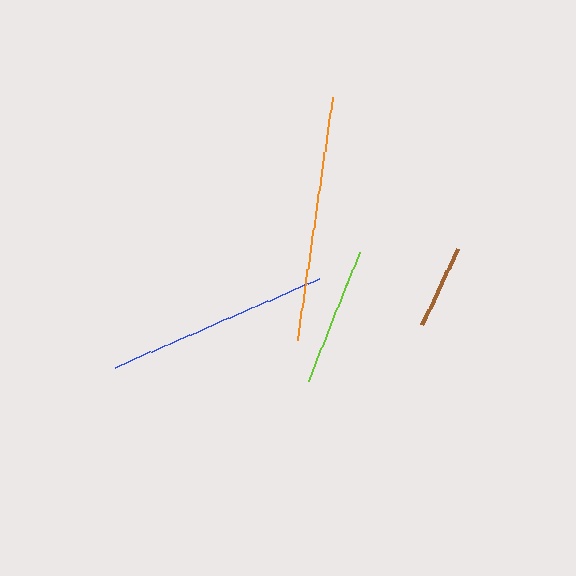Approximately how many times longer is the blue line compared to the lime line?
The blue line is approximately 1.6 times the length of the lime line.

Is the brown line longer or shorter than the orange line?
The orange line is longer than the brown line.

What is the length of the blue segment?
The blue segment is approximately 223 pixels long.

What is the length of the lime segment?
The lime segment is approximately 139 pixels long.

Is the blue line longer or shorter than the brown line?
The blue line is longer than the brown line.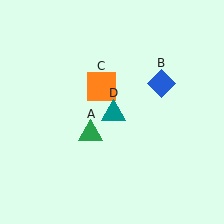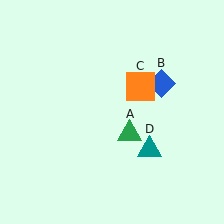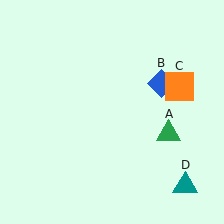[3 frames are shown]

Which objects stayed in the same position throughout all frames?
Blue diamond (object B) remained stationary.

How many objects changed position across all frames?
3 objects changed position: green triangle (object A), orange square (object C), teal triangle (object D).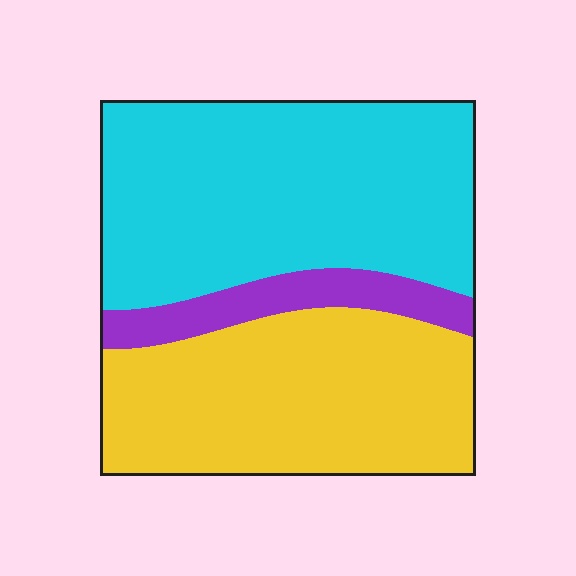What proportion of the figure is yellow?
Yellow takes up about two fifths (2/5) of the figure.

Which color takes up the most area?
Cyan, at roughly 50%.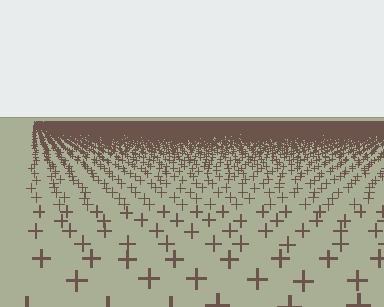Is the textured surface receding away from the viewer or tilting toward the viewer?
The surface is receding away from the viewer. Texture elements get smaller and denser toward the top.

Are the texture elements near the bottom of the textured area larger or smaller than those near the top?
Larger. Near the bottom, elements are closer to the viewer and appear at a bigger on-screen size.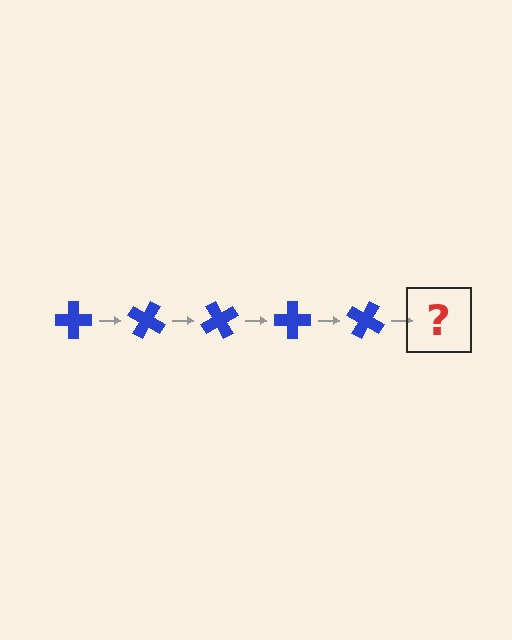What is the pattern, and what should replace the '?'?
The pattern is that the cross rotates 30 degrees each step. The '?' should be a blue cross rotated 150 degrees.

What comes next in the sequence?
The next element should be a blue cross rotated 150 degrees.